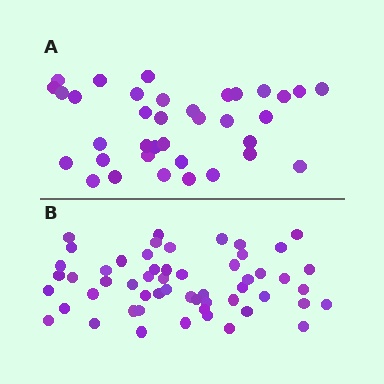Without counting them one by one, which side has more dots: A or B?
Region B (the bottom region) has more dots.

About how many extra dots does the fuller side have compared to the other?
Region B has approximately 20 more dots than region A.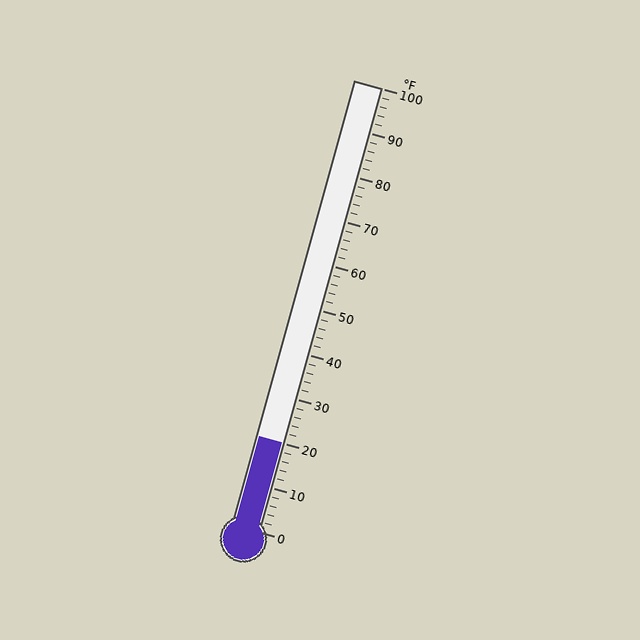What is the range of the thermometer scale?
The thermometer scale ranges from 0°F to 100°F.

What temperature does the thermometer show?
The thermometer shows approximately 20°F.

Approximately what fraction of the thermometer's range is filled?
The thermometer is filled to approximately 20% of its range.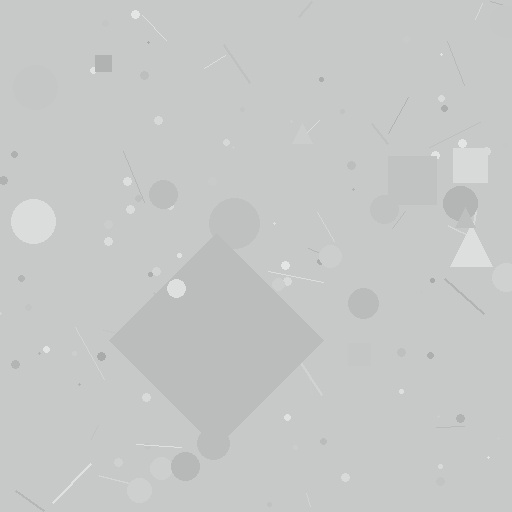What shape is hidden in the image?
A diamond is hidden in the image.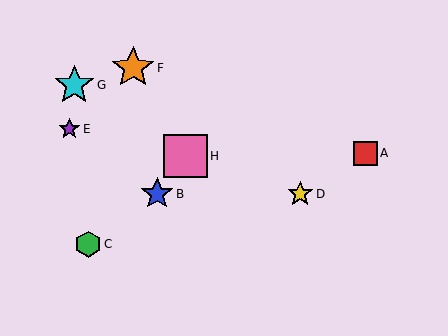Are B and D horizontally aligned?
Yes, both are at y≈194.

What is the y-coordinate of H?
Object H is at y≈156.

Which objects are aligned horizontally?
Objects B, D are aligned horizontally.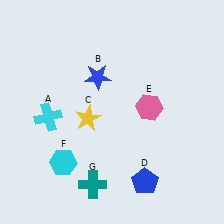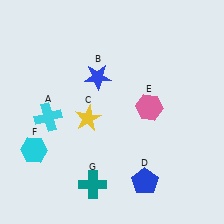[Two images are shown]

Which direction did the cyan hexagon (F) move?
The cyan hexagon (F) moved left.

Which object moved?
The cyan hexagon (F) moved left.